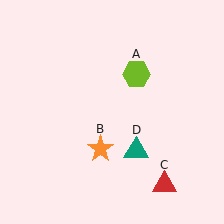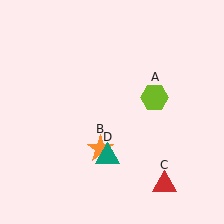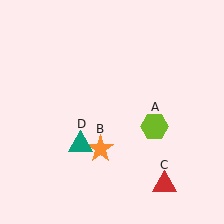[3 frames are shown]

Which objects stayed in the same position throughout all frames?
Orange star (object B) and red triangle (object C) remained stationary.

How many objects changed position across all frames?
2 objects changed position: lime hexagon (object A), teal triangle (object D).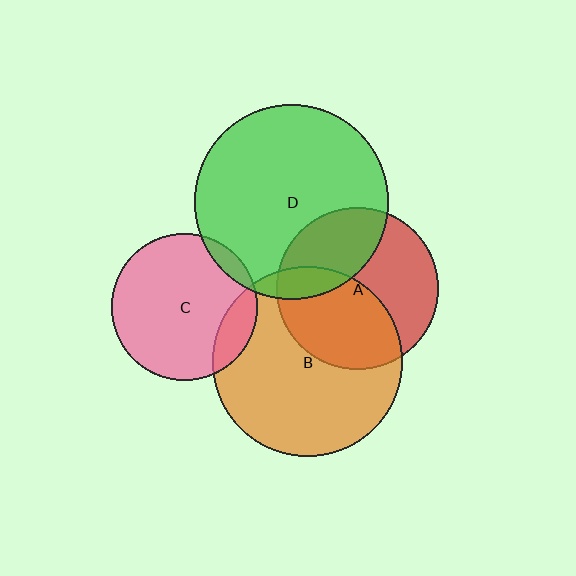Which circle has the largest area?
Circle D (green).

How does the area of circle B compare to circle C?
Approximately 1.7 times.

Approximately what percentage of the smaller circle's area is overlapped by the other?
Approximately 35%.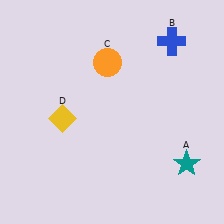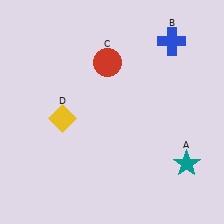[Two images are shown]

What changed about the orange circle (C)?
In Image 1, C is orange. In Image 2, it changed to red.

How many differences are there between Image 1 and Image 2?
There is 1 difference between the two images.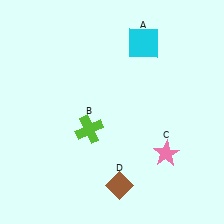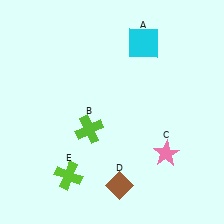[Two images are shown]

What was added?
A lime cross (E) was added in Image 2.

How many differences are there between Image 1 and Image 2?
There is 1 difference between the two images.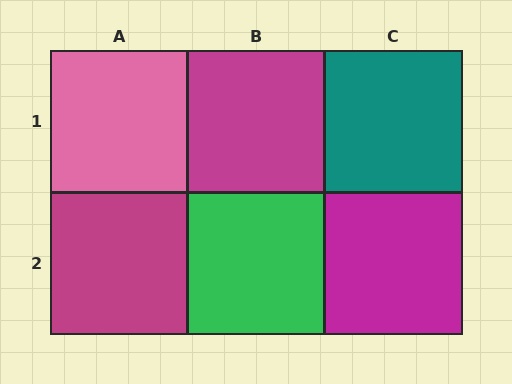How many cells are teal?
1 cell is teal.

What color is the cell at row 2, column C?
Magenta.